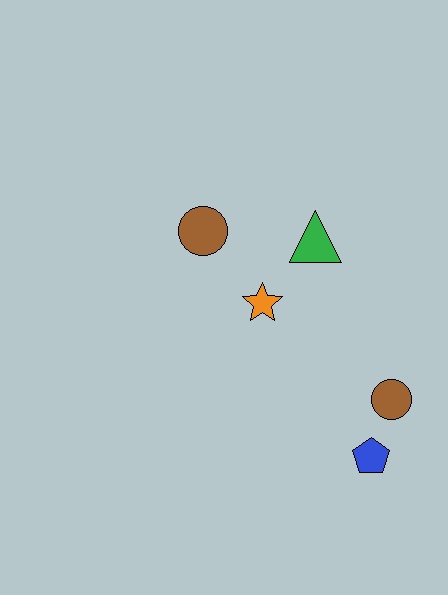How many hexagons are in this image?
There are no hexagons.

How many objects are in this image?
There are 5 objects.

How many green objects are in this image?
There is 1 green object.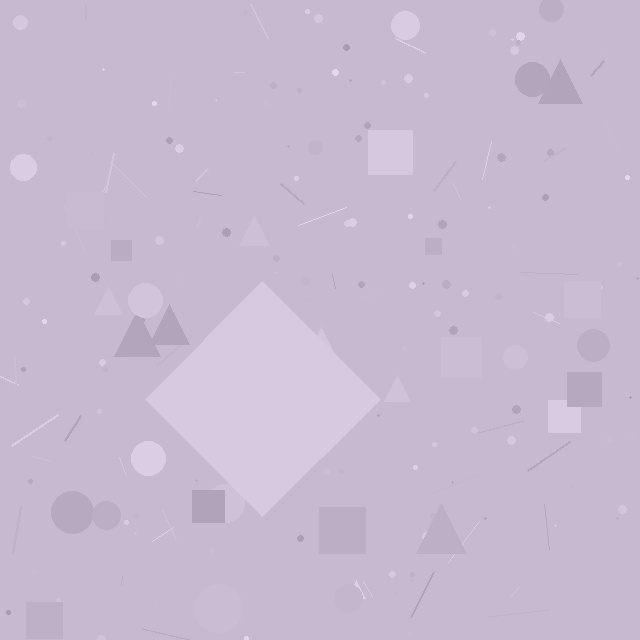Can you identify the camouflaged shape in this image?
The camouflaged shape is a diamond.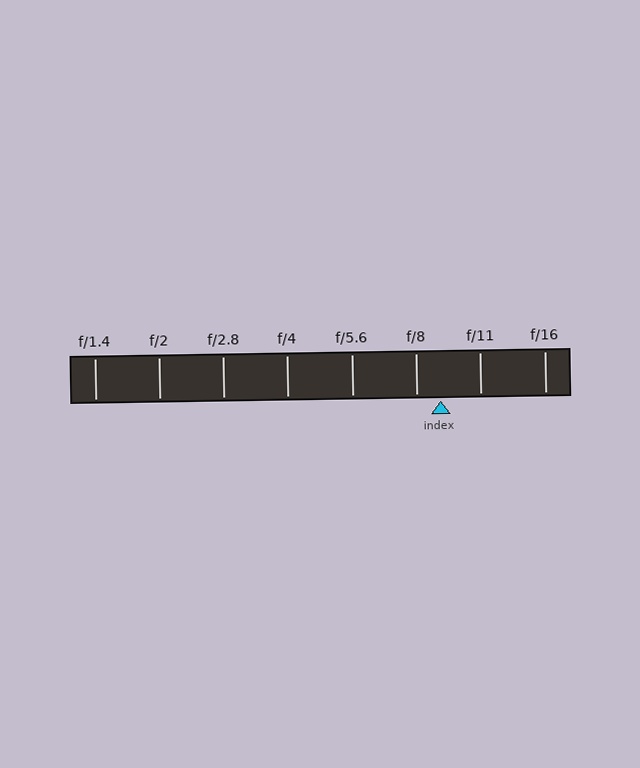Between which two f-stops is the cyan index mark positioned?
The index mark is between f/8 and f/11.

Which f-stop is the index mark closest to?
The index mark is closest to f/8.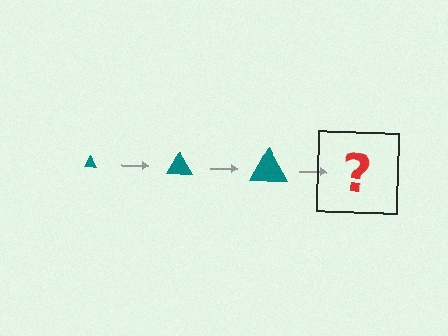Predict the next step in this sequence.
The next step is a teal triangle, larger than the previous one.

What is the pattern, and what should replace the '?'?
The pattern is that the triangle gets progressively larger each step. The '?' should be a teal triangle, larger than the previous one.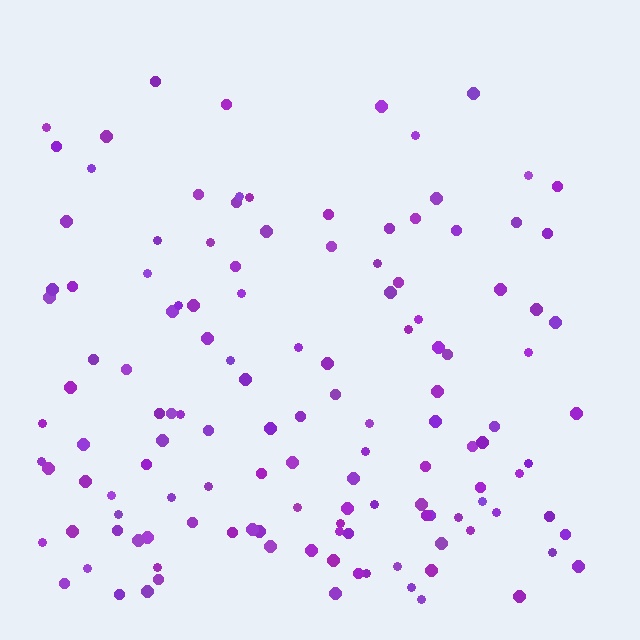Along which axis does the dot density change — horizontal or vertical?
Vertical.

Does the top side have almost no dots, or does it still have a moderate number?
Still a moderate number, just noticeably fewer than the bottom.